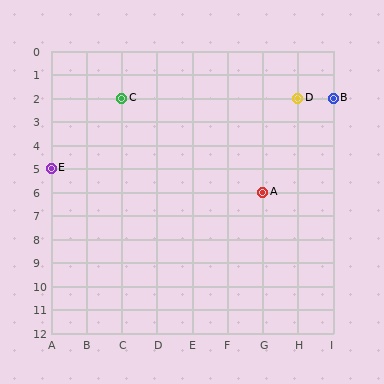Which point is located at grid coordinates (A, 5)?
Point E is at (A, 5).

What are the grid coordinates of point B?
Point B is at grid coordinates (I, 2).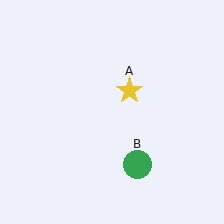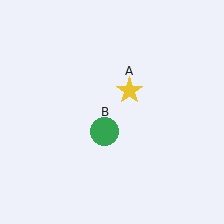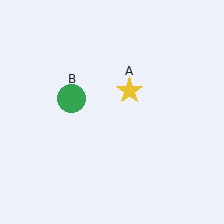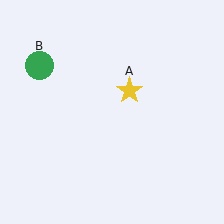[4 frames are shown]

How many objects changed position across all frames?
1 object changed position: green circle (object B).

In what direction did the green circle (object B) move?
The green circle (object B) moved up and to the left.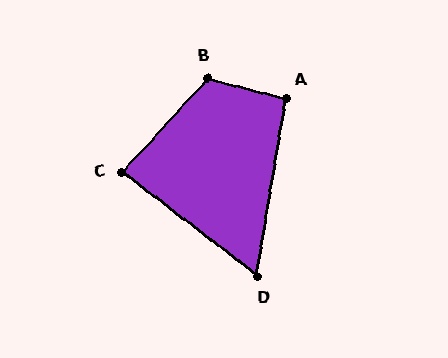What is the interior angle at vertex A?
Approximately 95 degrees (approximately right).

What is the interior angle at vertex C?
Approximately 85 degrees (approximately right).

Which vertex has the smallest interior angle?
D, at approximately 62 degrees.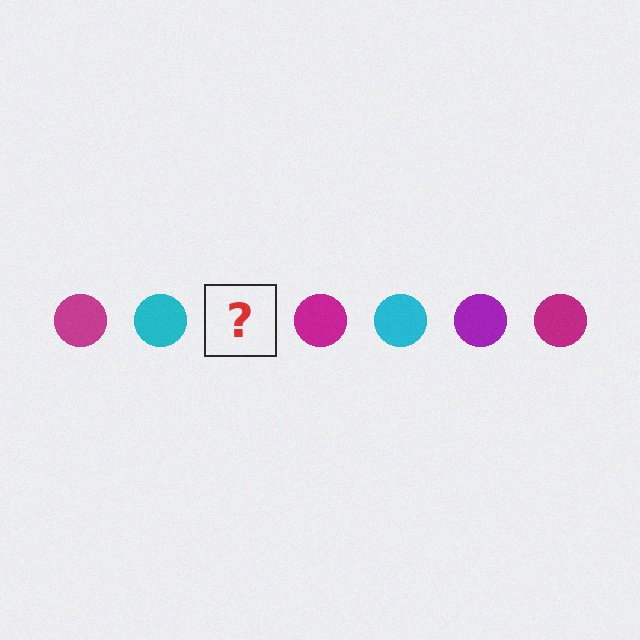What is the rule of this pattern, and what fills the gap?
The rule is that the pattern cycles through magenta, cyan, purple circles. The gap should be filled with a purple circle.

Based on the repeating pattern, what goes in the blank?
The blank should be a purple circle.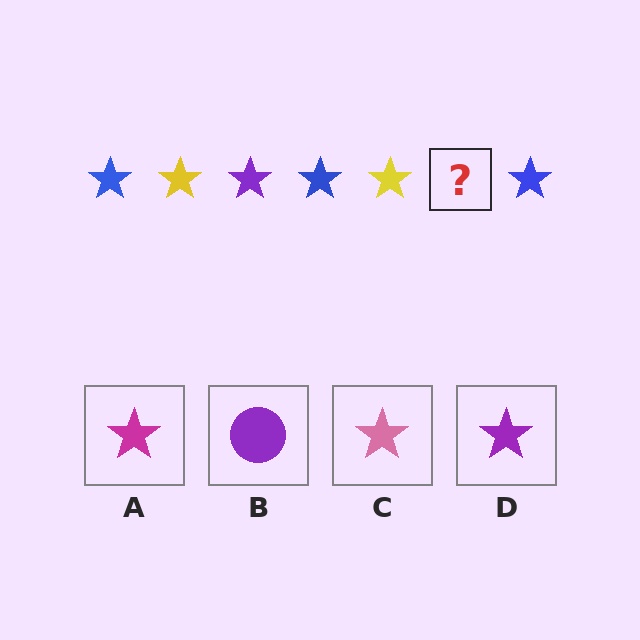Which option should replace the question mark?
Option D.